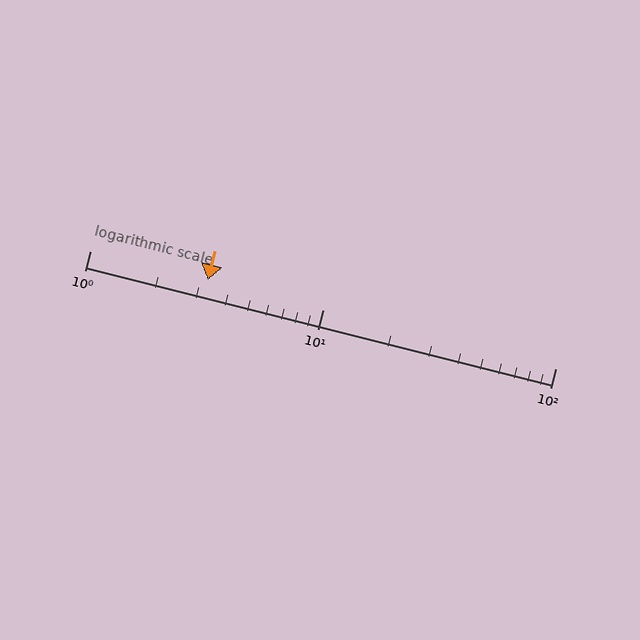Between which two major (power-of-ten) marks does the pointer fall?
The pointer is between 1 and 10.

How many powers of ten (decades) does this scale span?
The scale spans 2 decades, from 1 to 100.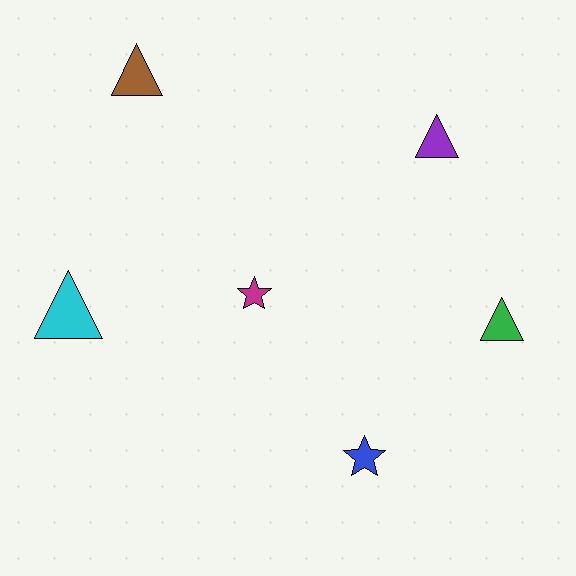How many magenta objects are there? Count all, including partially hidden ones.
There is 1 magenta object.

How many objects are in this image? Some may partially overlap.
There are 6 objects.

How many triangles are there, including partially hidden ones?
There are 4 triangles.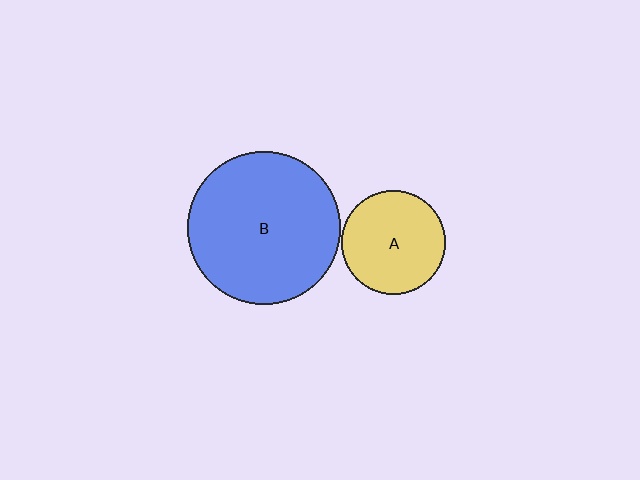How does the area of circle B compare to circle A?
Approximately 2.2 times.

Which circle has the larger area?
Circle B (blue).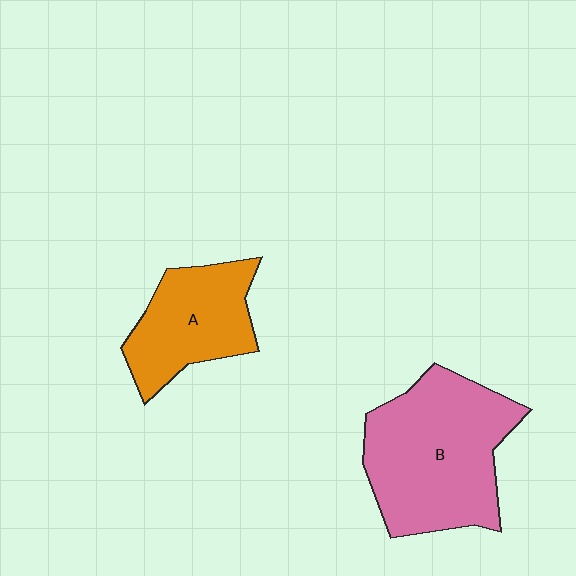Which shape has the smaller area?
Shape A (orange).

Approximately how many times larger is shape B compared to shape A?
Approximately 1.6 times.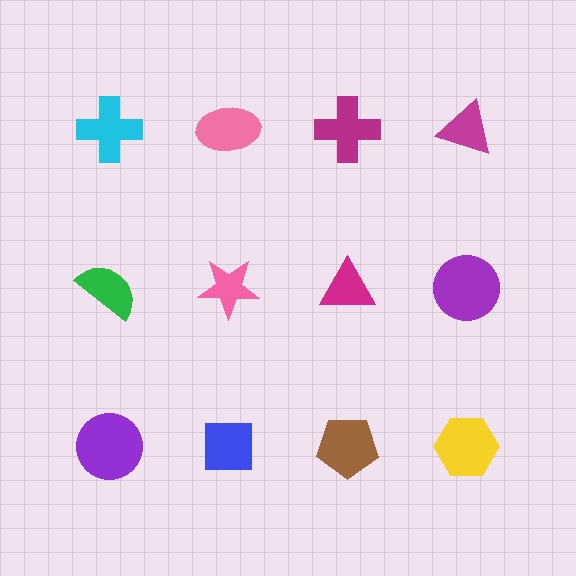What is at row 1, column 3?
A magenta cross.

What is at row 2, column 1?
A green semicircle.